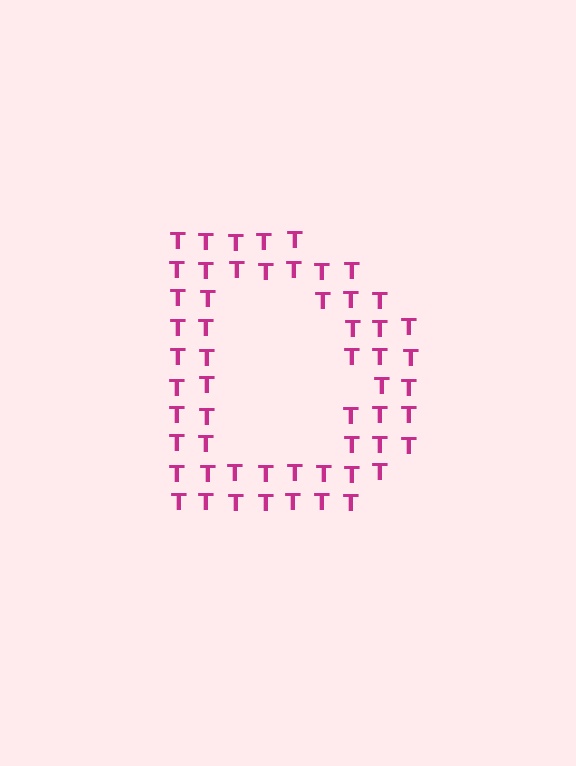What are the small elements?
The small elements are letter T's.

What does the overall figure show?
The overall figure shows the letter D.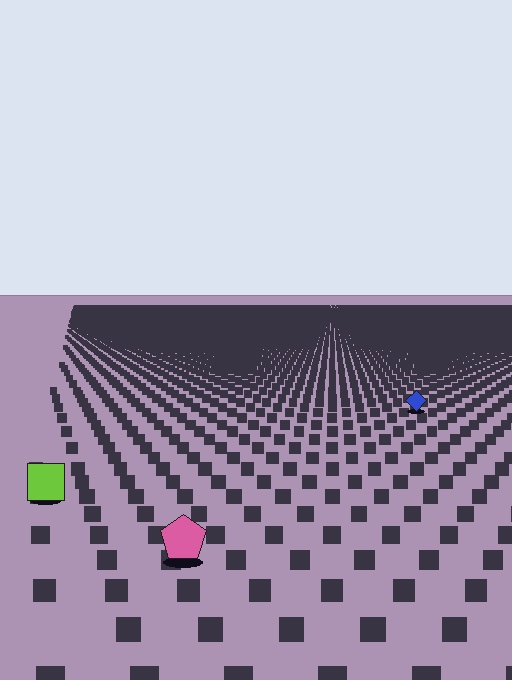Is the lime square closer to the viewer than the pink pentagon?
No. The pink pentagon is closer — you can tell from the texture gradient: the ground texture is coarser near it.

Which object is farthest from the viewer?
The blue diamond is farthest from the viewer. It appears smaller and the ground texture around it is denser.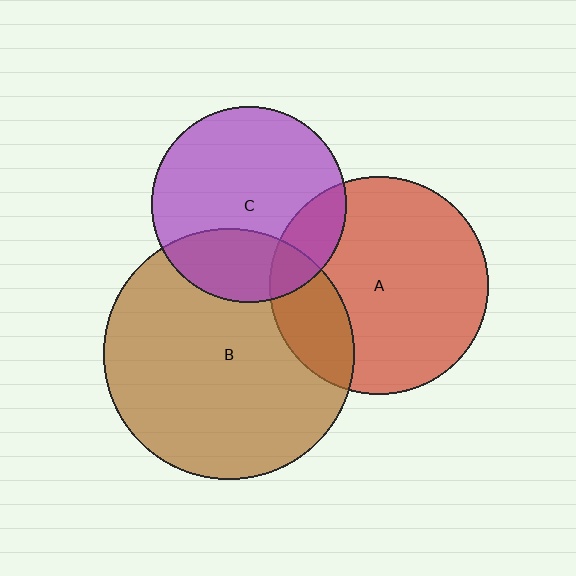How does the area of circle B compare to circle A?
Approximately 1.3 times.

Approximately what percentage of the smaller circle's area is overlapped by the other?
Approximately 25%.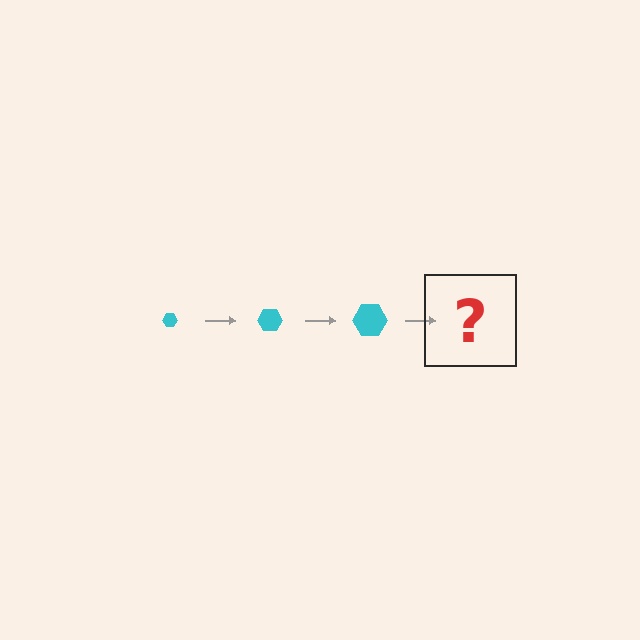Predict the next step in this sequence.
The next step is a cyan hexagon, larger than the previous one.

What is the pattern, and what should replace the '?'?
The pattern is that the hexagon gets progressively larger each step. The '?' should be a cyan hexagon, larger than the previous one.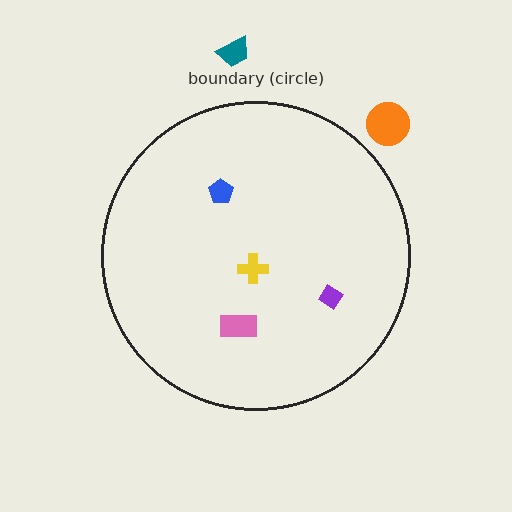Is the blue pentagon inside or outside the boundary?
Inside.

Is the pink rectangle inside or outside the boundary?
Inside.